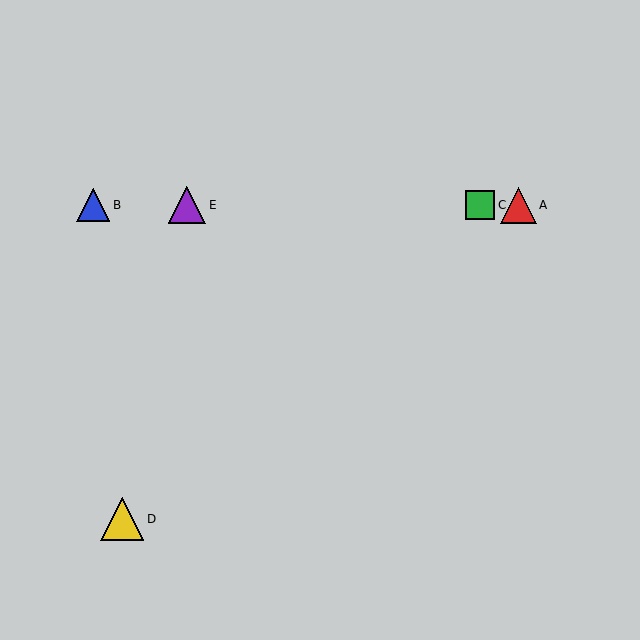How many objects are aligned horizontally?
4 objects (A, B, C, E) are aligned horizontally.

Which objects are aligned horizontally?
Objects A, B, C, E are aligned horizontally.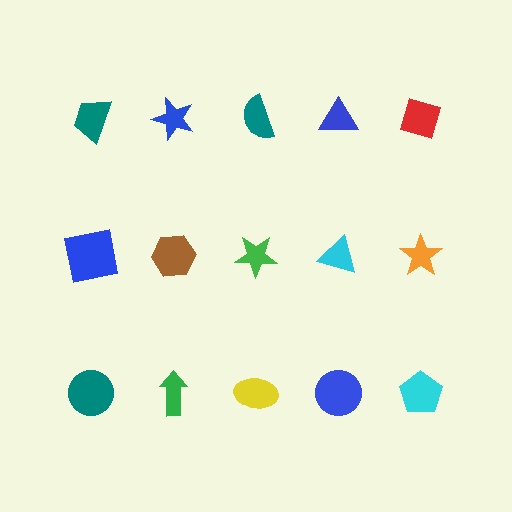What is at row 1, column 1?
A teal trapezoid.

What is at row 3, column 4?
A blue circle.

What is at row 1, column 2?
A blue star.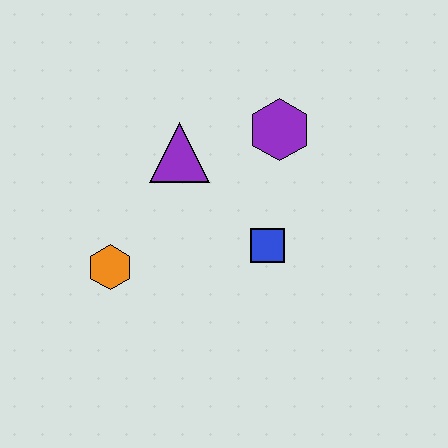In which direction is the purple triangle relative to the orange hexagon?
The purple triangle is above the orange hexagon.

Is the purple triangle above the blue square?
Yes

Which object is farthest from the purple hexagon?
The orange hexagon is farthest from the purple hexagon.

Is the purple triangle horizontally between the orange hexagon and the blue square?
Yes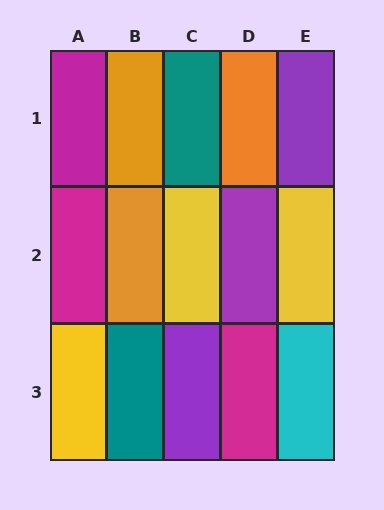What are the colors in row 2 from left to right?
Magenta, orange, yellow, purple, yellow.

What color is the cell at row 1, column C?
Teal.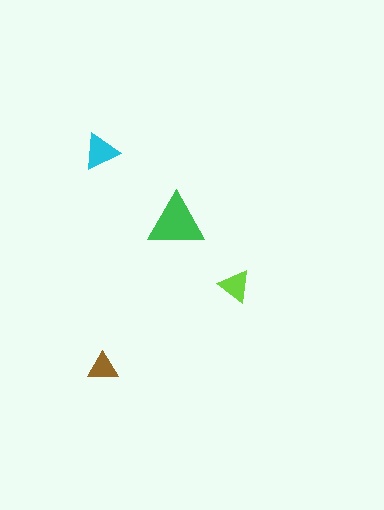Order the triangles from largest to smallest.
the green one, the cyan one, the lime one, the brown one.